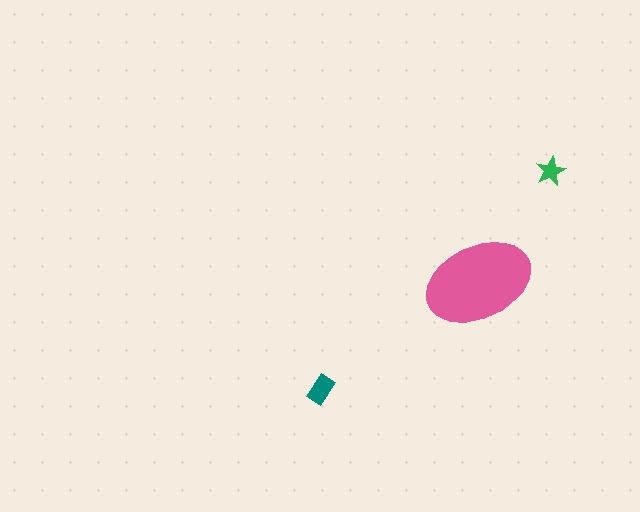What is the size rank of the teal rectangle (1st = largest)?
2nd.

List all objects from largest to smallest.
The pink ellipse, the teal rectangle, the green star.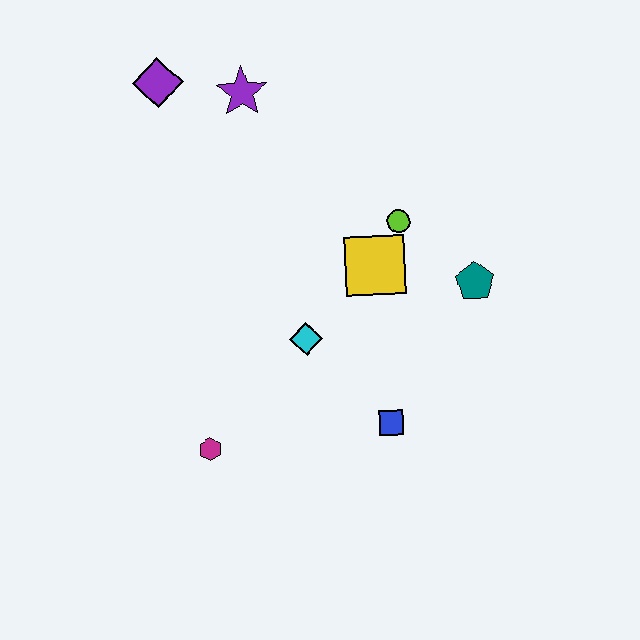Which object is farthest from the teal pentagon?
The purple diamond is farthest from the teal pentagon.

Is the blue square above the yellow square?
No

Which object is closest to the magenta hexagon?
The cyan diamond is closest to the magenta hexagon.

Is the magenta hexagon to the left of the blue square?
Yes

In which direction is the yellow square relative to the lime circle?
The yellow square is below the lime circle.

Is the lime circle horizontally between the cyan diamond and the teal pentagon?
Yes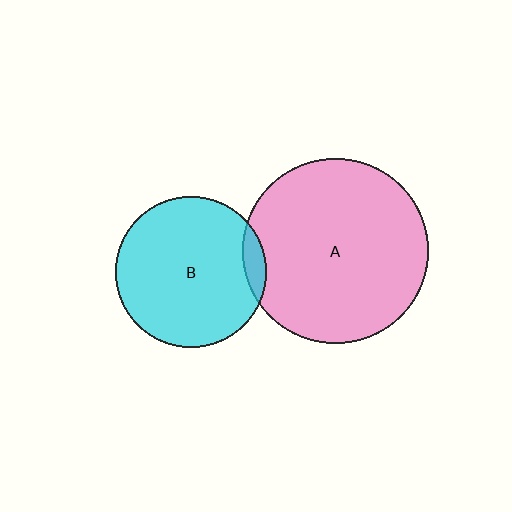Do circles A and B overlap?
Yes.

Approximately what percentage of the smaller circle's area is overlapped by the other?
Approximately 5%.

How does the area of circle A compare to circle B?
Approximately 1.5 times.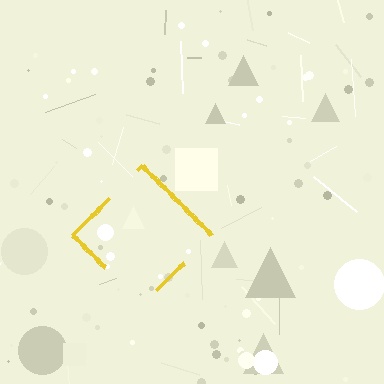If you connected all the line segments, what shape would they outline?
They would outline a diamond.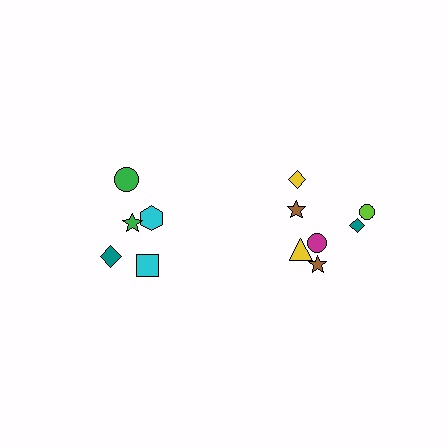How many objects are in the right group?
There are 7 objects.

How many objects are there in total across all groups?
There are 12 objects.